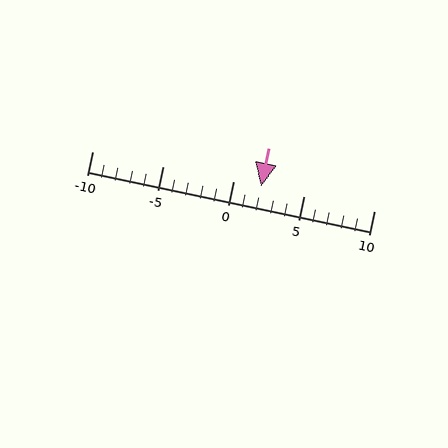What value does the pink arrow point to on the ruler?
The pink arrow points to approximately 2.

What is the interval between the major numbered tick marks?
The major tick marks are spaced 5 units apart.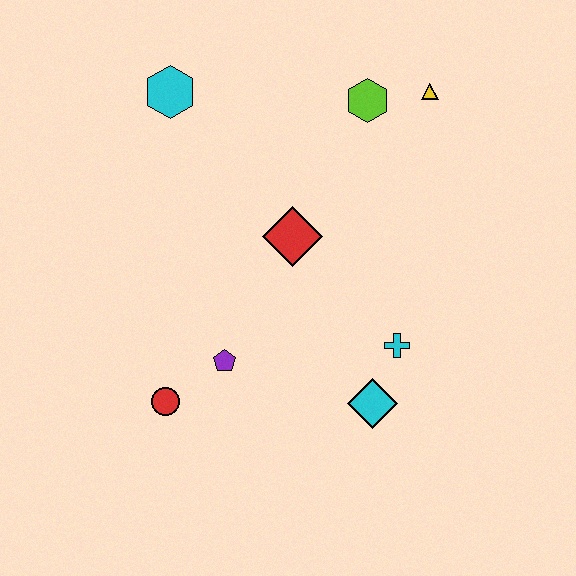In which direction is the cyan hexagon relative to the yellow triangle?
The cyan hexagon is to the left of the yellow triangle.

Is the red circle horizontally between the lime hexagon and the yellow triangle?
No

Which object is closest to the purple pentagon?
The red circle is closest to the purple pentagon.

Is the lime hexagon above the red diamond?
Yes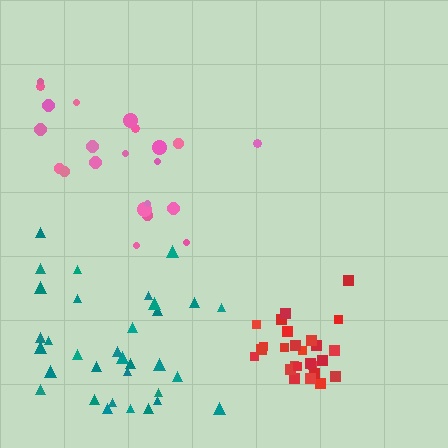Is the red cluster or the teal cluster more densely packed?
Red.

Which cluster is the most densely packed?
Red.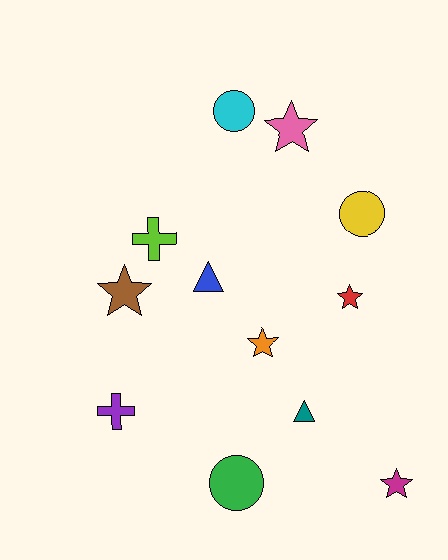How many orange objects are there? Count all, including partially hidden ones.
There is 1 orange object.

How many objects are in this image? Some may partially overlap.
There are 12 objects.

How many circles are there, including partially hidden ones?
There are 3 circles.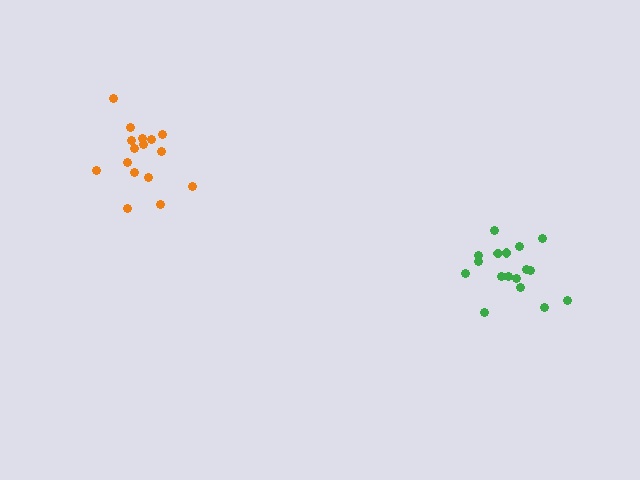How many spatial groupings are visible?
There are 2 spatial groupings.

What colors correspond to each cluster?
The clusters are colored: orange, green.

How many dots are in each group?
Group 1: 16 dots, Group 2: 17 dots (33 total).